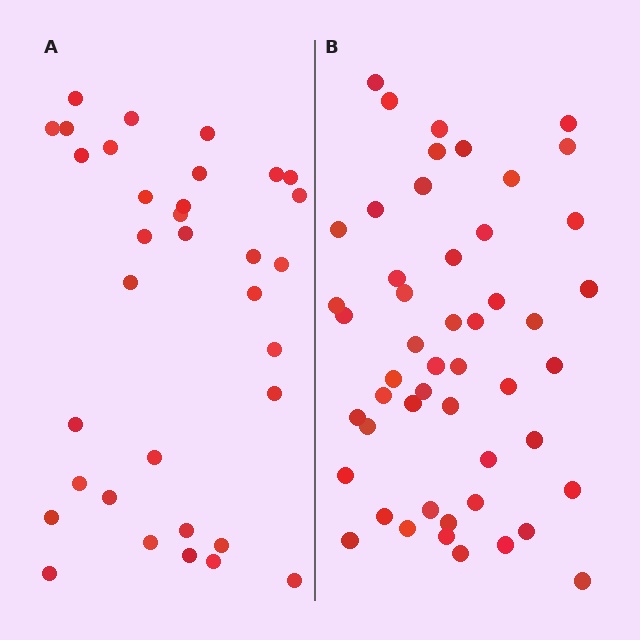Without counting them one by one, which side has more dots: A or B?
Region B (the right region) has more dots.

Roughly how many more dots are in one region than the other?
Region B has approximately 15 more dots than region A.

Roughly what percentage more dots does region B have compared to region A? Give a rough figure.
About 45% more.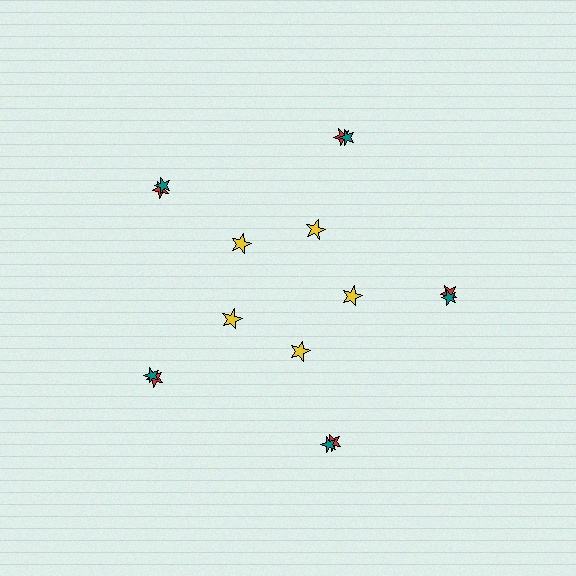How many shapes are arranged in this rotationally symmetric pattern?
There are 15 shapes, arranged in 5 groups of 3.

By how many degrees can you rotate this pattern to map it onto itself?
The pattern maps onto itself every 72 degrees of rotation.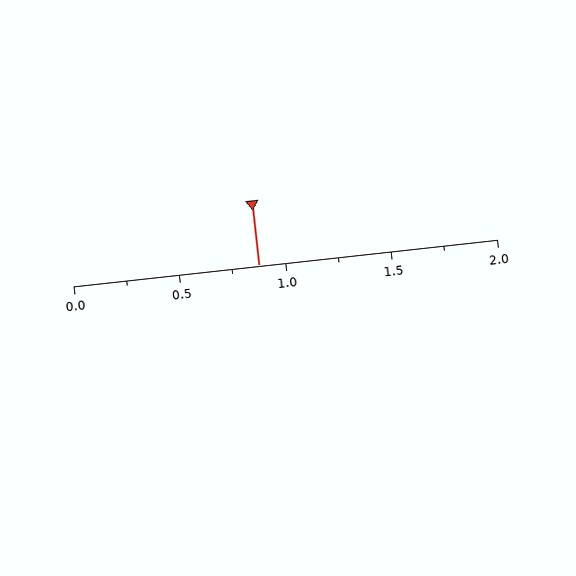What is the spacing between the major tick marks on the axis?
The major ticks are spaced 0.5 apart.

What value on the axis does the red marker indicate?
The marker indicates approximately 0.88.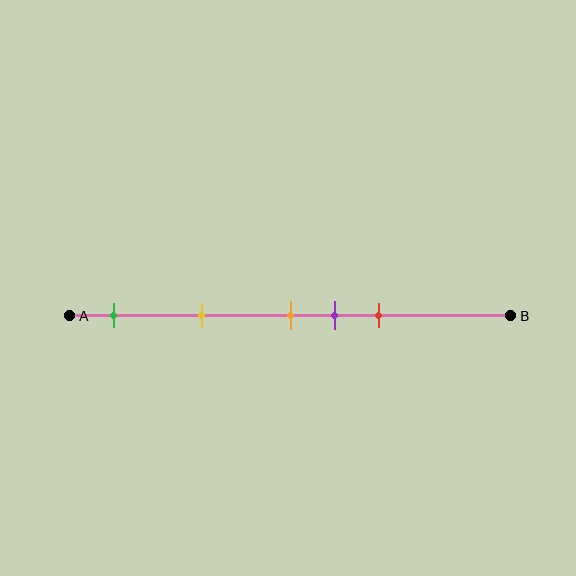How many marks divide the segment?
There are 5 marks dividing the segment.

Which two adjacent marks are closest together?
The orange and purple marks are the closest adjacent pair.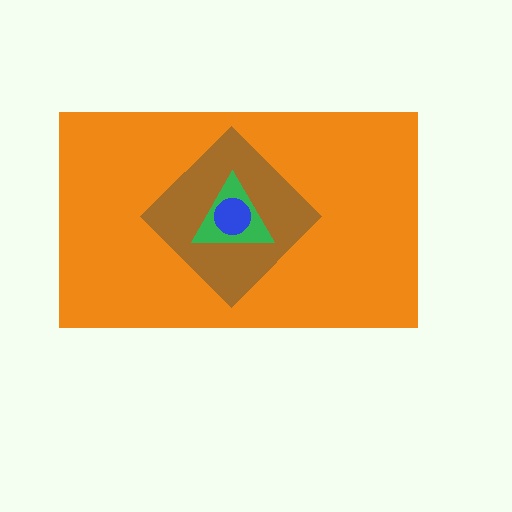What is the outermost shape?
The orange rectangle.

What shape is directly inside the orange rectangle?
The brown diamond.